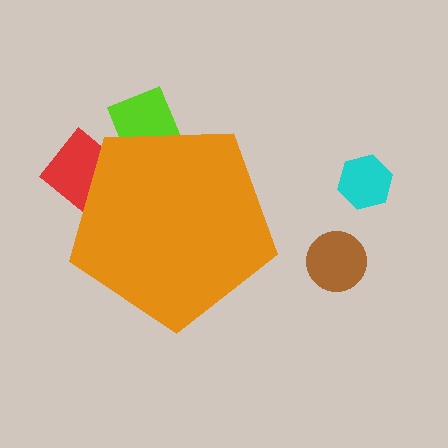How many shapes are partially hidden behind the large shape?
2 shapes are partially hidden.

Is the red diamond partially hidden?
Yes, the red diamond is partially hidden behind the orange pentagon.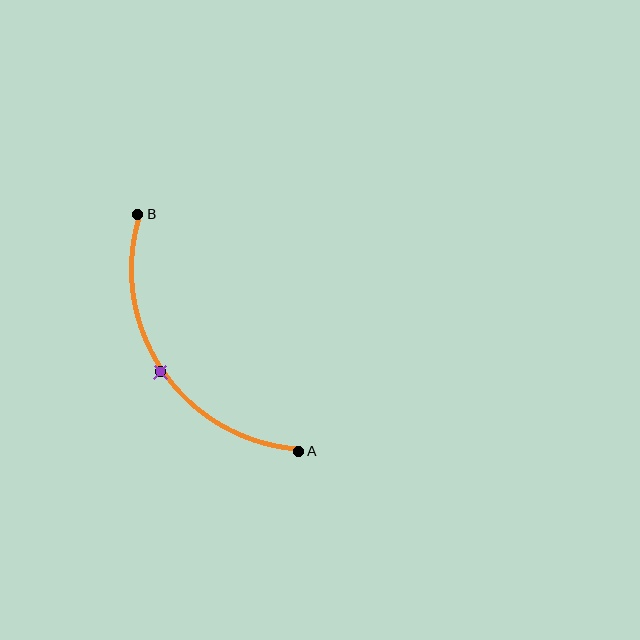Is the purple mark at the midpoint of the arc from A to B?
Yes. The purple mark lies on the arc at equal arc-length from both A and B — it is the arc midpoint.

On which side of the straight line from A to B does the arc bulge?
The arc bulges below and to the left of the straight line connecting A and B.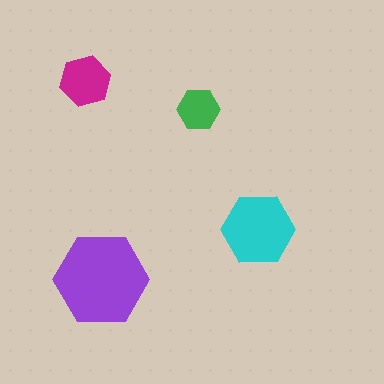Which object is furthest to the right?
The cyan hexagon is rightmost.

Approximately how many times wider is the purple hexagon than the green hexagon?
About 2 times wider.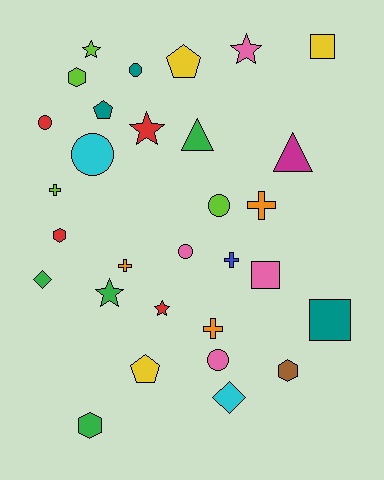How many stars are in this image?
There are 5 stars.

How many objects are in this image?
There are 30 objects.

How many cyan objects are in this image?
There are 2 cyan objects.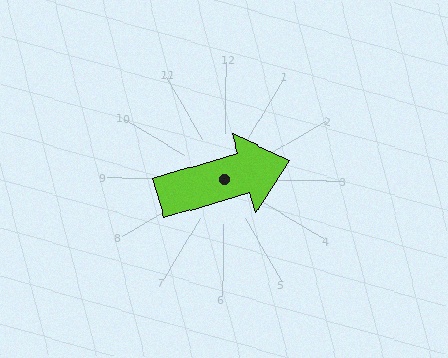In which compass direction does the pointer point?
East.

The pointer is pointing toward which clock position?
Roughly 2 o'clock.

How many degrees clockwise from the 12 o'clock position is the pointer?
Approximately 73 degrees.